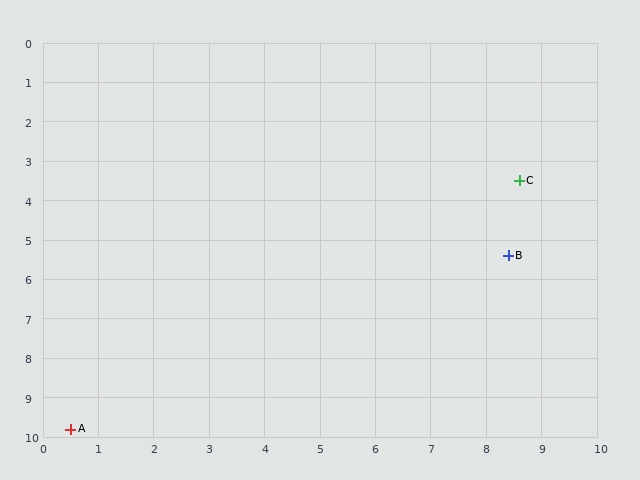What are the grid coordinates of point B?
Point B is at approximately (8.4, 5.4).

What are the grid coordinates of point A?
Point A is at approximately (0.5, 9.8).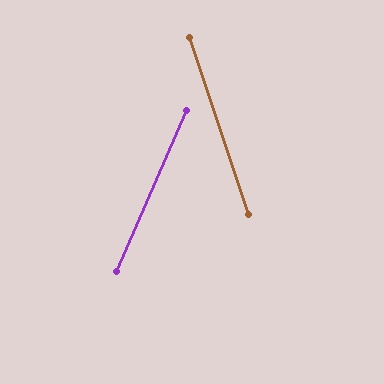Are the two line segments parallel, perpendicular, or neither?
Neither parallel nor perpendicular — they differ by about 42°.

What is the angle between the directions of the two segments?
Approximately 42 degrees.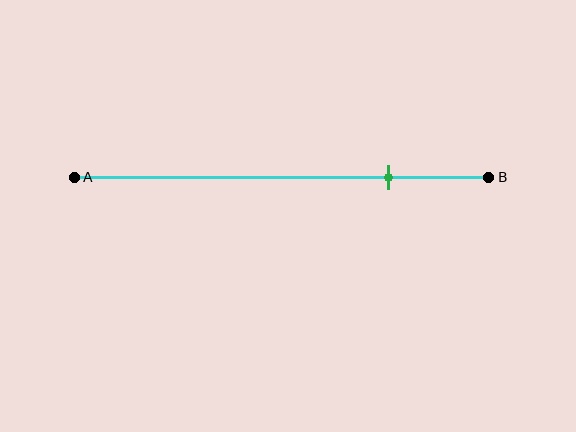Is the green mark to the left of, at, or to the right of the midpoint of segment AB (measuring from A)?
The green mark is to the right of the midpoint of segment AB.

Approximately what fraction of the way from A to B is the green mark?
The green mark is approximately 75% of the way from A to B.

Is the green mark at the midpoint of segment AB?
No, the mark is at about 75% from A, not at the 50% midpoint.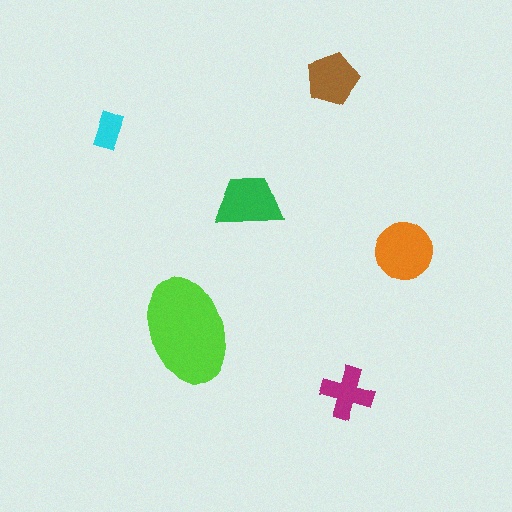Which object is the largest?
The lime ellipse.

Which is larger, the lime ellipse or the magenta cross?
The lime ellipse.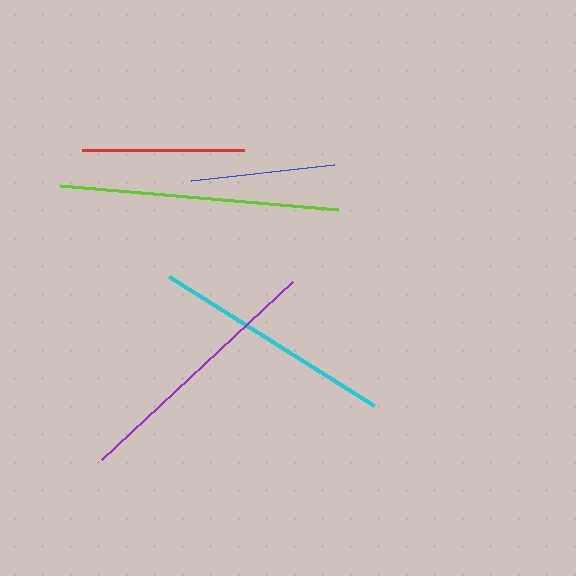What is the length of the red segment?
The red segment is approximately 162 pixels long.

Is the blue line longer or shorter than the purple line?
The purple line is longer than the blue line.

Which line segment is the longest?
The lime line is the longest at approximately 280 pixels.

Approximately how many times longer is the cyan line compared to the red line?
The cyan line is approximately 1.5 times the length of the red line.